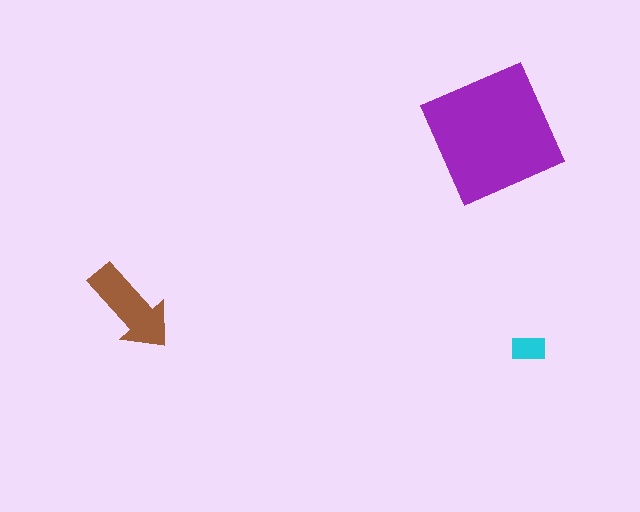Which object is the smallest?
The cyan rectangle.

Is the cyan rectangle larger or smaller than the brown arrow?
Smaller.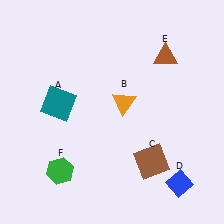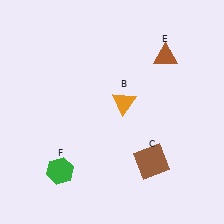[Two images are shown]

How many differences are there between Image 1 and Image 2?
There are 2 differences between the two images.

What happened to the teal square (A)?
The teal square (A) was removed in Image 2. It was in the top-left area of Image 1.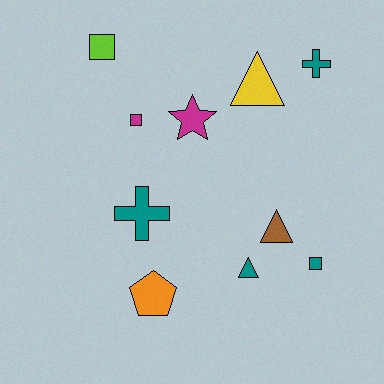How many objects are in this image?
There are 10 objects.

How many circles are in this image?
There are no circles.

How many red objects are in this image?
There are no red objects.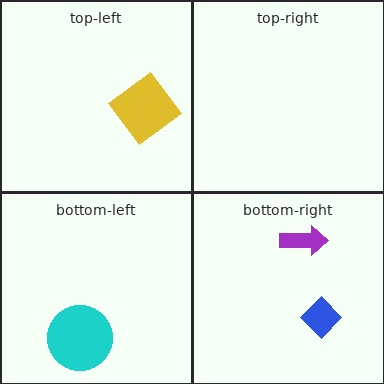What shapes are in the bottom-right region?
The purple arrow, the blue diamond.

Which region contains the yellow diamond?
The top-left region.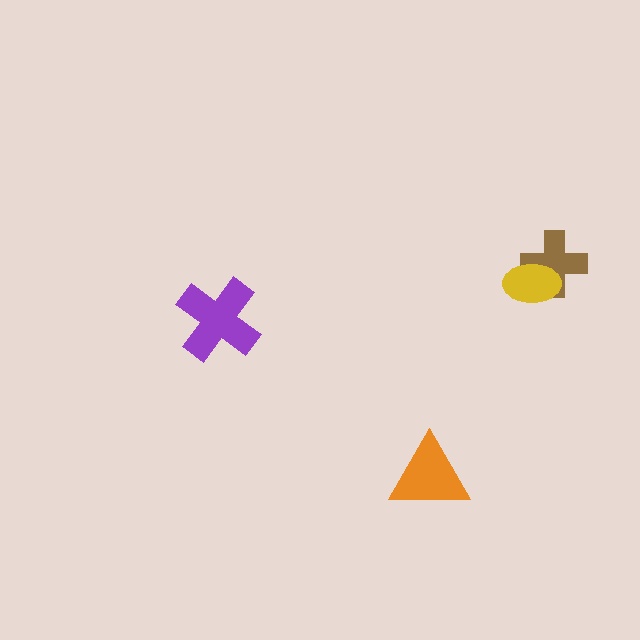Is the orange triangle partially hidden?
No, no other shape covers it.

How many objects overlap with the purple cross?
0 objects overlap with the purple cross.